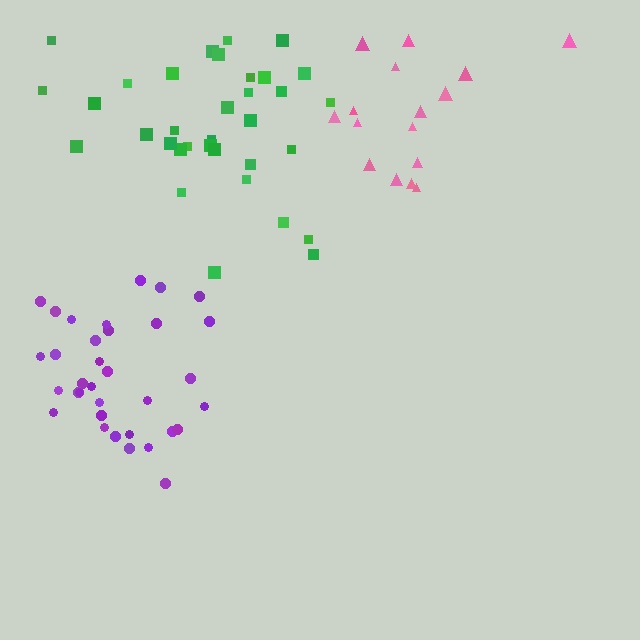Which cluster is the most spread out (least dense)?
Pink.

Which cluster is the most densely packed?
Purple.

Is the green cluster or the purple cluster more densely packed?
Purple.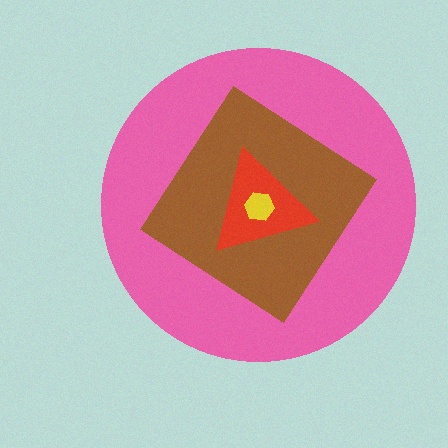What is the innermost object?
The yellow hexagon.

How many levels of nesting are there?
4.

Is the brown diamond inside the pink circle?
Yes.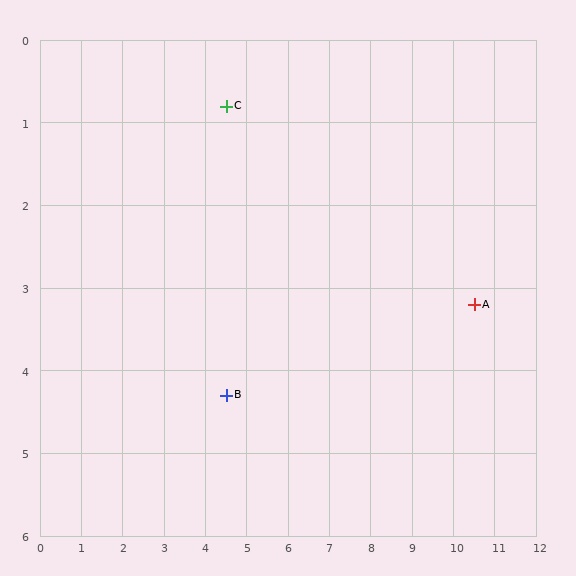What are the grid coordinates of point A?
Point A is at approximately (10.5, 3.2).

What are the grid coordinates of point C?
Point C is at approximately (4.5, 0.8).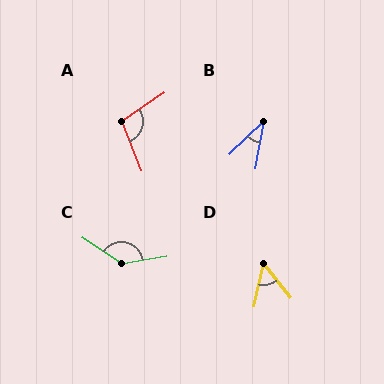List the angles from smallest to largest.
B (36°), D (51°), A (103°), C (137°).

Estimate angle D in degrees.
Approximately 51 degrees.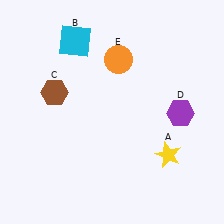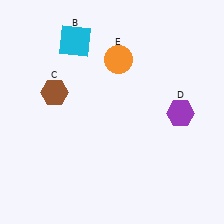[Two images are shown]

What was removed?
The yellow star (A) was removed in Image 2.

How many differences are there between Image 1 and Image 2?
There is 1 difference between the two images.